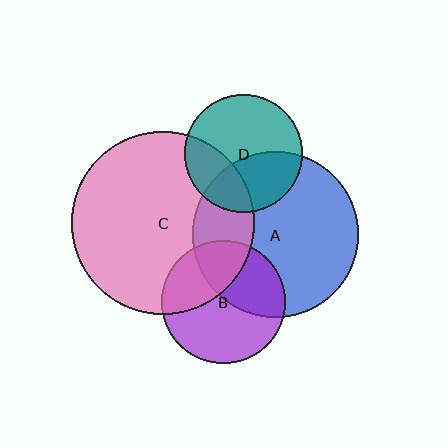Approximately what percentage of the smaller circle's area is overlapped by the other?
Approximately 25%.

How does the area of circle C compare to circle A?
Approximately 1.2 times.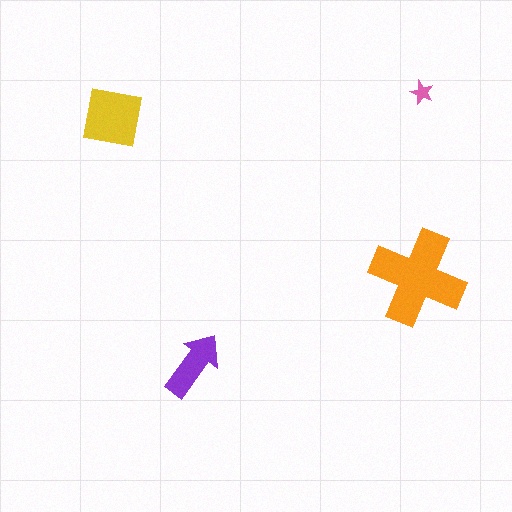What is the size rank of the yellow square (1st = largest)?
2nd.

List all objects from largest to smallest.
The orange cross, the yellow square, the purple arrow, the pink star.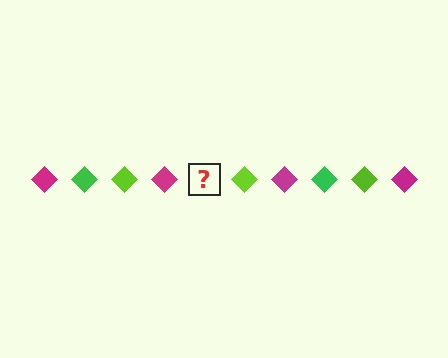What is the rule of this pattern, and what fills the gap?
The rule is that the pattern cycles through magenta, green, lime diamonds. The gap should be filled with a green diamond.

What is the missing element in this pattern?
The missing element is a green diamond.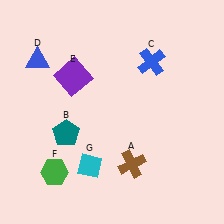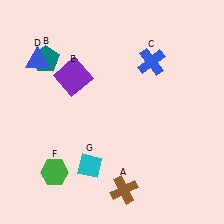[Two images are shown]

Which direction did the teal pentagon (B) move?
The teal pentagon (B) moved up.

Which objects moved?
The objects that moved are: the brown cross (A), the teal pentagon (B).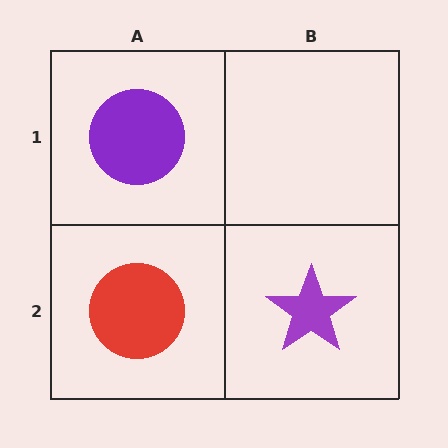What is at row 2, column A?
A red circle.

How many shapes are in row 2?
2 shapes.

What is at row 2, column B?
A purple star.